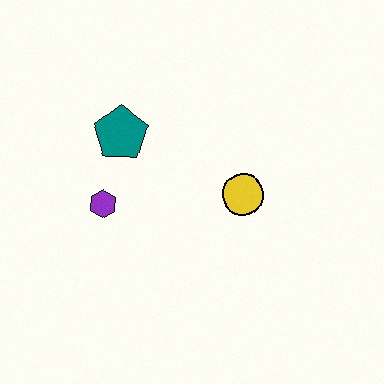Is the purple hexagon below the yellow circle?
Yes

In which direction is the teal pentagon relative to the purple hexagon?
The teal pentagon is above the purple hexagon.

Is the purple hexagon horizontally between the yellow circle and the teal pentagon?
No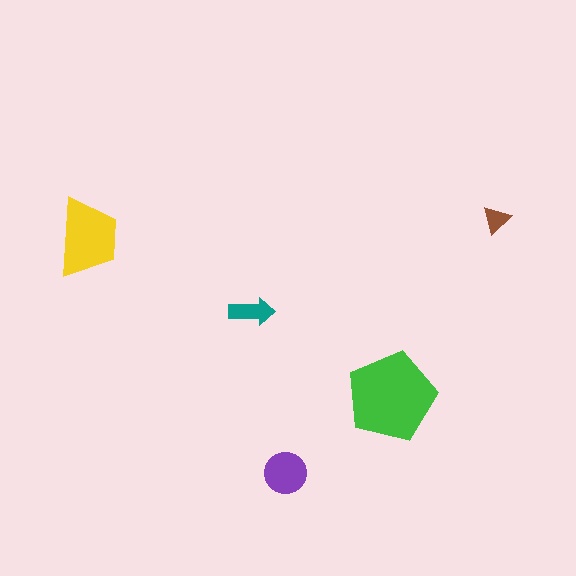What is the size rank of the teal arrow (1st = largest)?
4th.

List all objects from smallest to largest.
The brown triangle, the teal arrow, the purple circle, the yellow trapezoid, the green pentagon.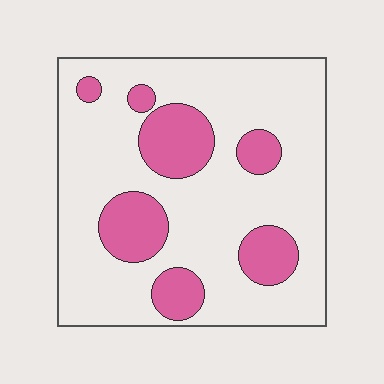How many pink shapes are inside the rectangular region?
7.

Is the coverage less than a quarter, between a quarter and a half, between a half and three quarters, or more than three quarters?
Less than a quarter.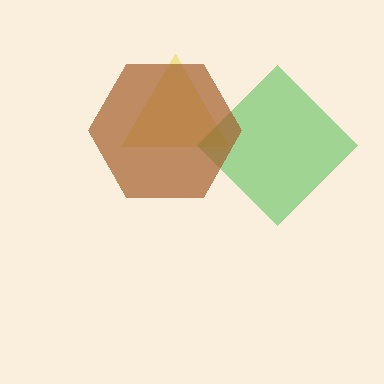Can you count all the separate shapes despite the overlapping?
Yes, there are 3 separate shapes.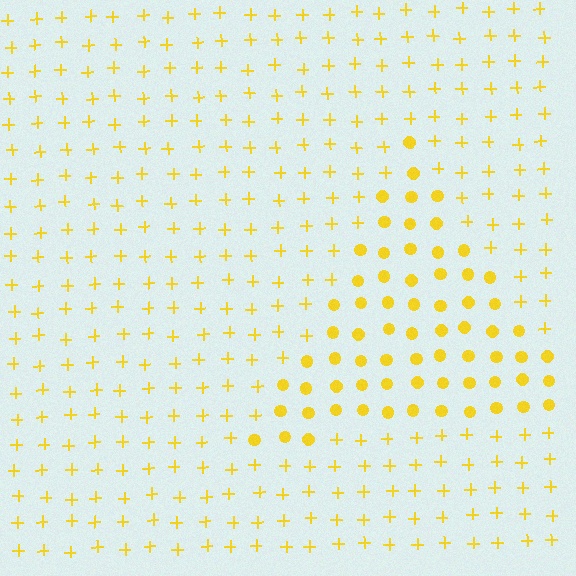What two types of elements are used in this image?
The image uses circles inside the triangle region and plus signs outside it.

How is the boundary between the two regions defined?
The boundary is defined by a change in element shape: circles inside vs. plus signs outside. All elements share the same color and spacing.